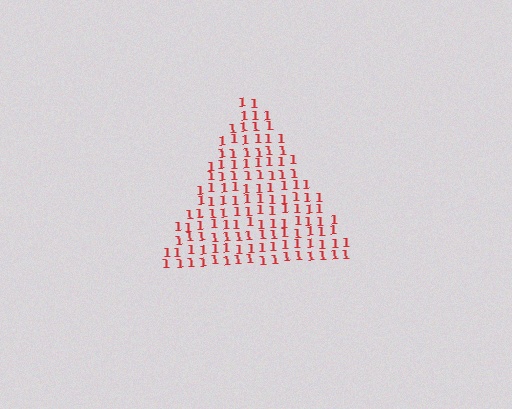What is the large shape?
The large shape is a triangle.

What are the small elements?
The small elements are digit 1's.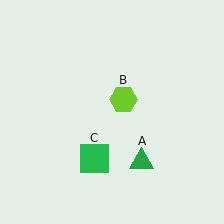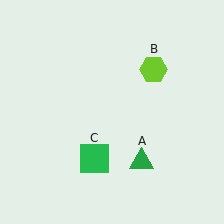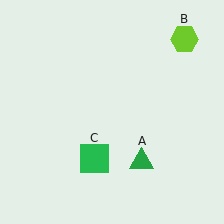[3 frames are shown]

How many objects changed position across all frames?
1 object changed position: lime hexagon (object B).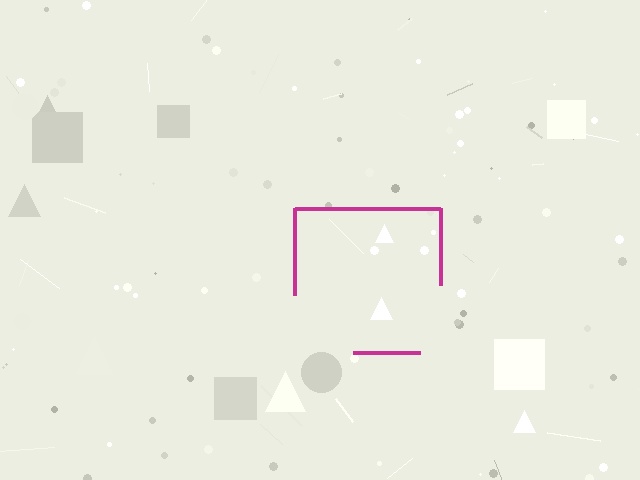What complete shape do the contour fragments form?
The contour fragments form a square.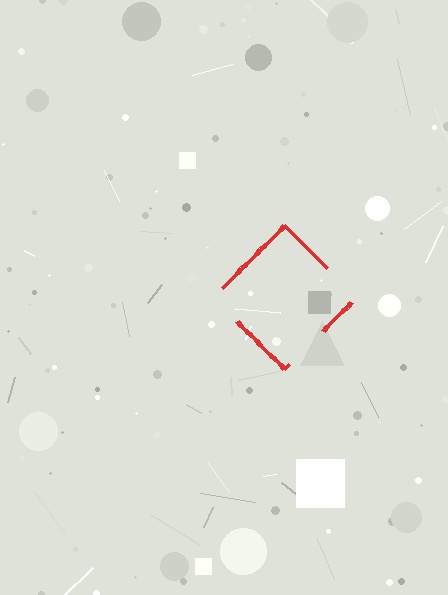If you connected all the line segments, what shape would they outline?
They would outline a diamond.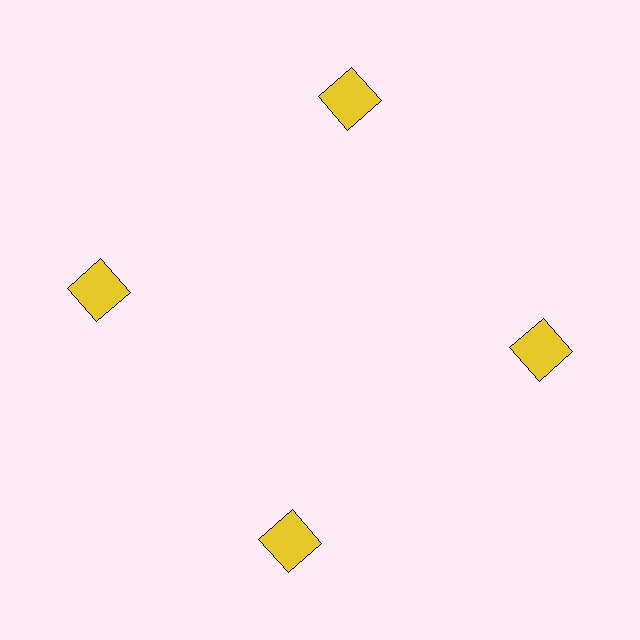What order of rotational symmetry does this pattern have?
This pattern has 4-fold rotational symmetry.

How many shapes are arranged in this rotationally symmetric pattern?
There are 4 shapes, arranged in 4 groups of 1.